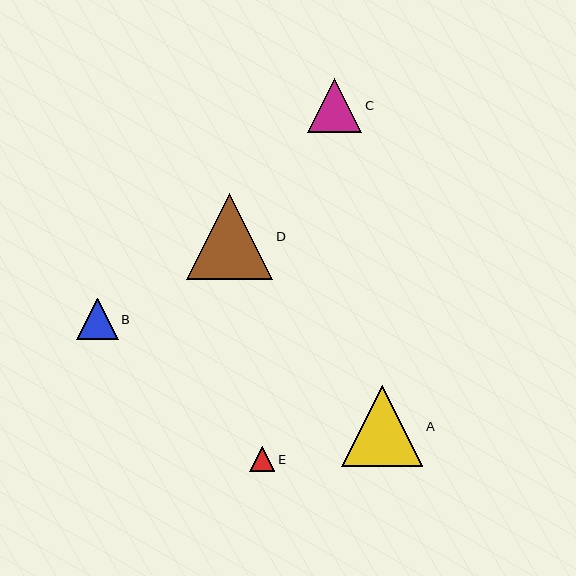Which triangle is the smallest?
Triangle E is the smallest with a size of approximately 25 pixels.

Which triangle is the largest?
Triangle D is the largest with a size of approximately 86 pixels.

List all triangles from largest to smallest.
From largest to smallest: D, A, C, B, E.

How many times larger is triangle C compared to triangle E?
Triangle C is approximately 2.1 times the size of triangle E.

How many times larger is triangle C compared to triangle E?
Triangle C is approximately 2.1 times the size of triangle E.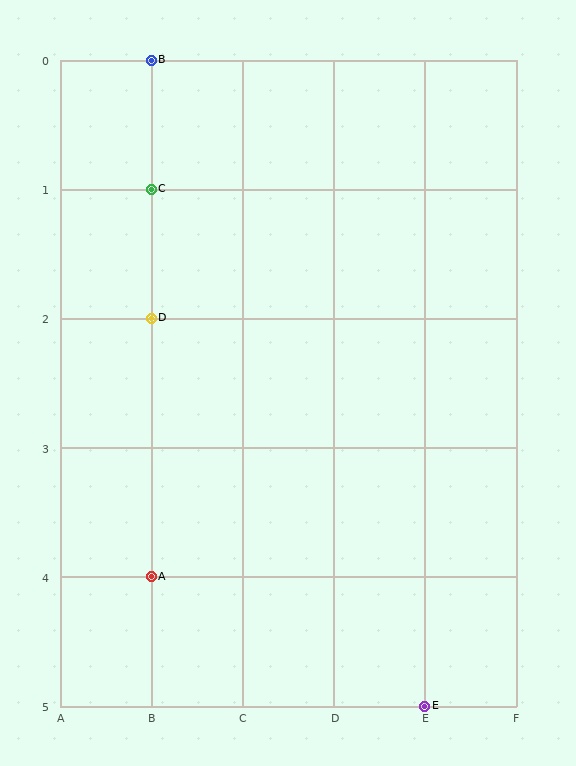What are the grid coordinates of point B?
Point B is at grid coordinates (B, 0).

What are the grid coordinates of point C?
Point C is at grid coordinates (B, 1).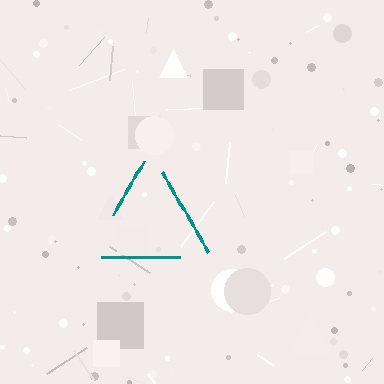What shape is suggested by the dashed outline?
The dashed outline suggests a triangle.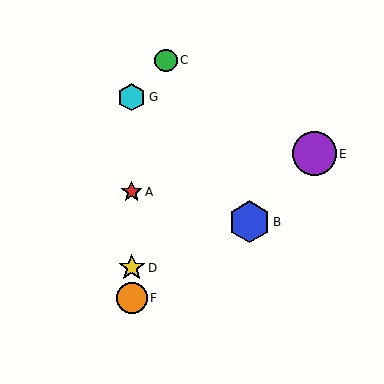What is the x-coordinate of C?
Object C is at x≈166.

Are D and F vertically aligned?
Yes, both are at x≈132.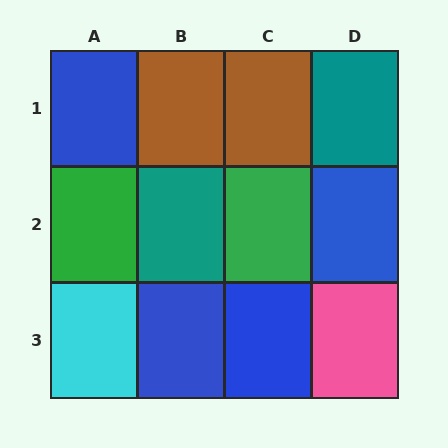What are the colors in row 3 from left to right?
Cyan, blue, blue, pink.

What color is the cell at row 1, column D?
Teal.